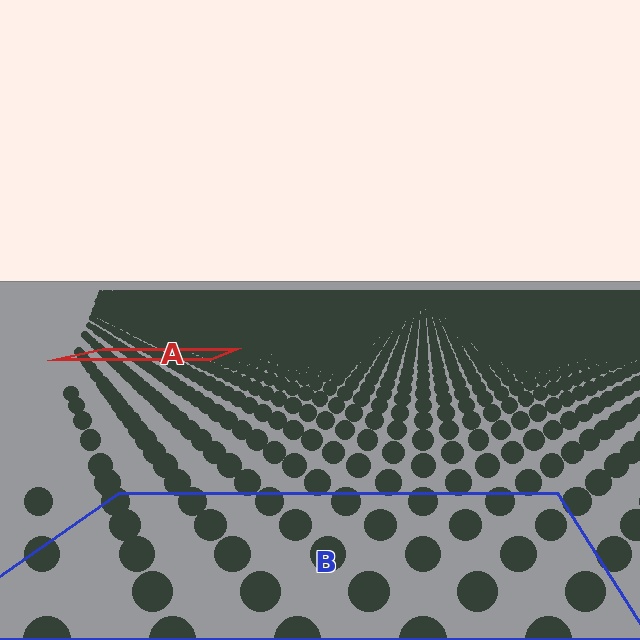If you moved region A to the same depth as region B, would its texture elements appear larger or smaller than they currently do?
They would appear larger. At a closer depth, the same texture elements are projected at a bigger on-screen size.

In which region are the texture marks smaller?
The texture marks are smaller in region A, because it is farther away.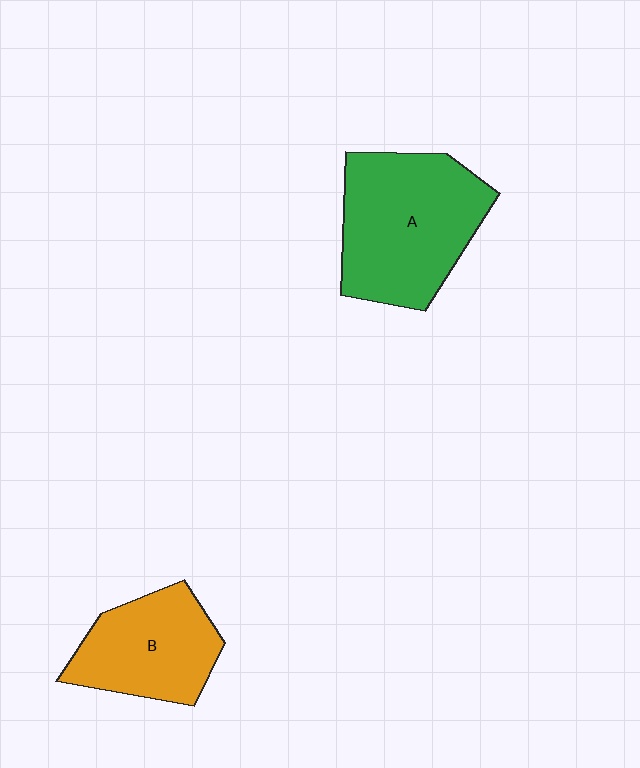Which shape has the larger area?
Shape A (green).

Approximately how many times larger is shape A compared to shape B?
Approximately 1.4 times.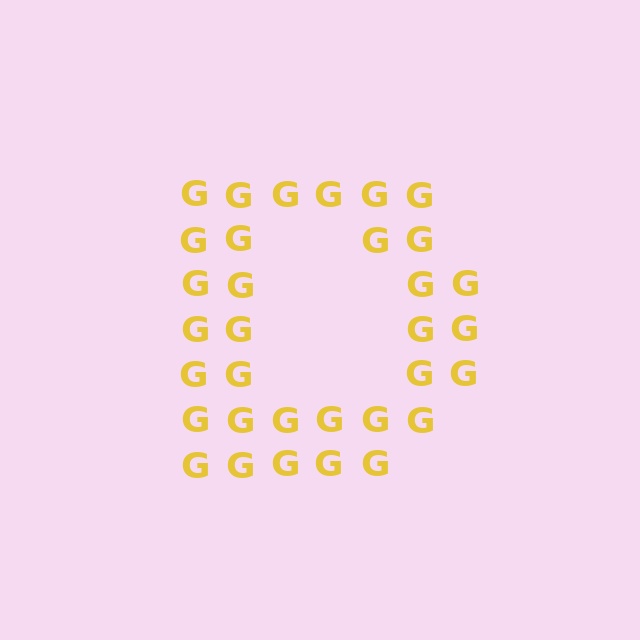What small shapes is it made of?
It is made of small letter G's.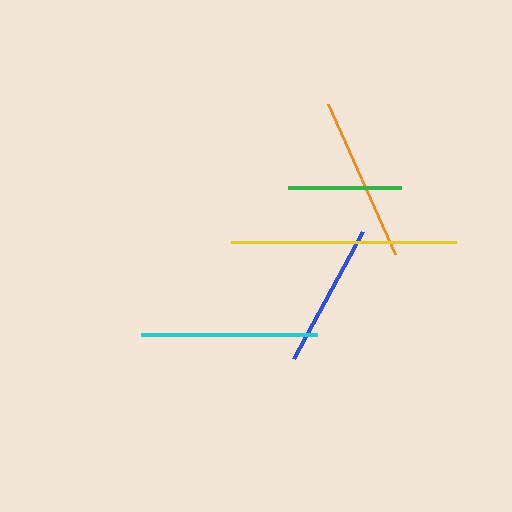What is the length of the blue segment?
The blue segment is approximately 144 pixels long.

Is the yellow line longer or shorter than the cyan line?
The yellow line is longer than the cyan line.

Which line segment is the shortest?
The green line is the shortest at approximately 112 pixels.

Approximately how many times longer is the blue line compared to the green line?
The blue line is approximately 1.3 times the length of the green line.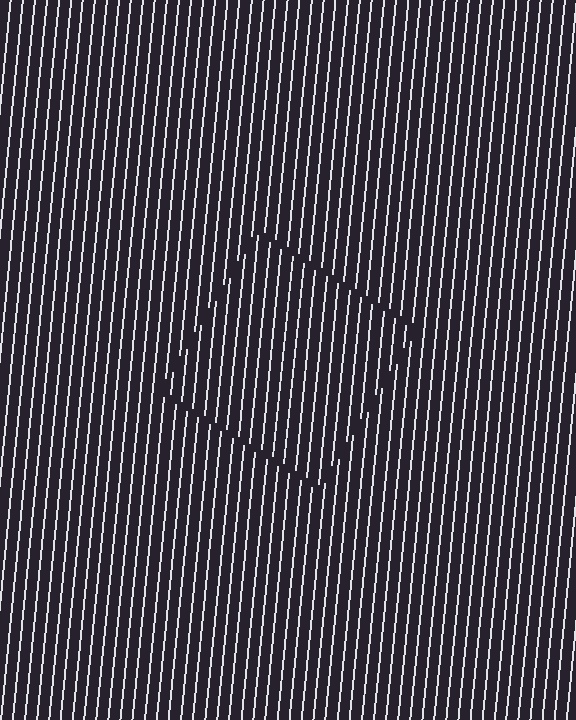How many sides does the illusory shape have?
4 sides — the line-ends trace a square.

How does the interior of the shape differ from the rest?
The interior of the shape contains the same grating, shifted by half a period — the contour is defined by the phase discontinuity where line-ends from the inner and outer gratings abut.